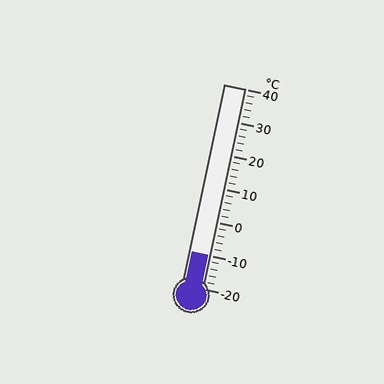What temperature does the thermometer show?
The thermometer shows approximately -10°C.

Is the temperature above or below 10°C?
The temperature is below 10°C.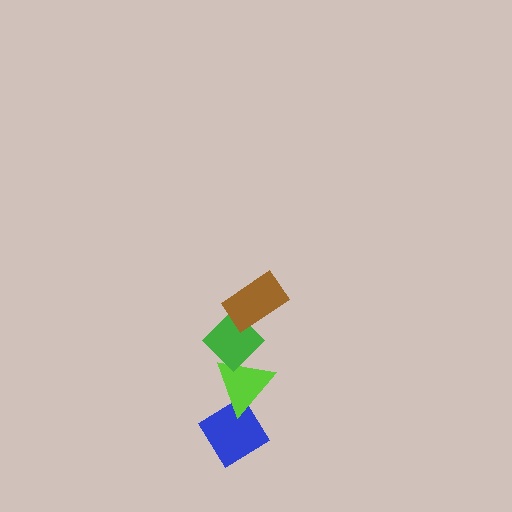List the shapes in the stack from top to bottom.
From top to bottom: the brown rectangle, the green diamond, the lime triangle, the blue diamond.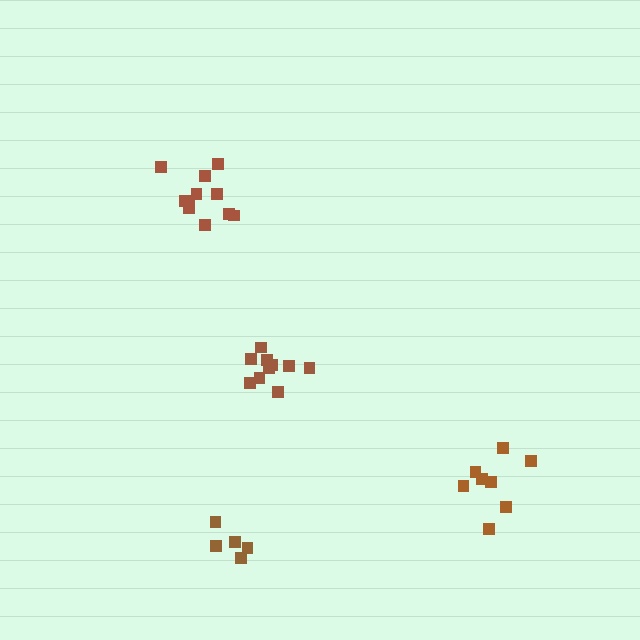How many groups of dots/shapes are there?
There are 4 groups.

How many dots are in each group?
Group 1: 11 dots, Group 2: 10 dots, Group 3: 8 dots, Group 4: 5 dots (34 total).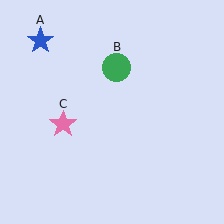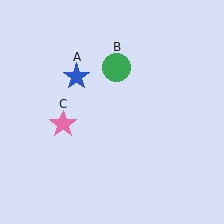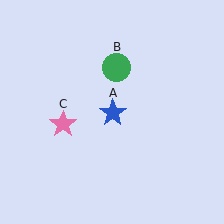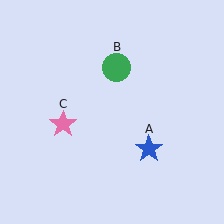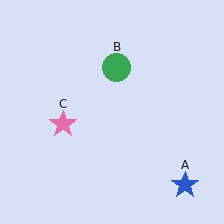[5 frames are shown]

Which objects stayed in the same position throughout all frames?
Green circle (object B) and pink star (object C) remained stationary.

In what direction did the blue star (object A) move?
The blue star (object A) moved down and to the right.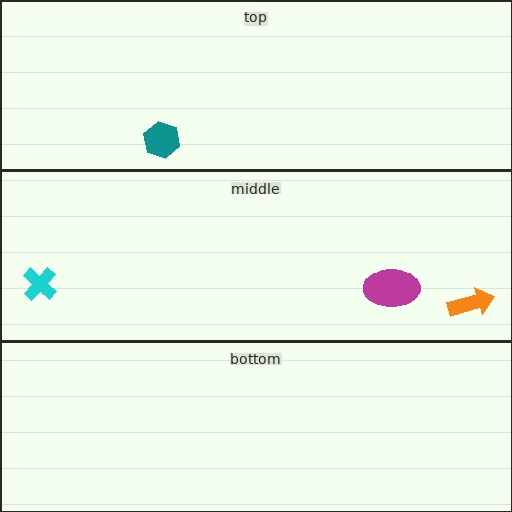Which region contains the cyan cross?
The middle region.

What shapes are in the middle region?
The cyan cross, the orange arrow, the magenta ellipse.